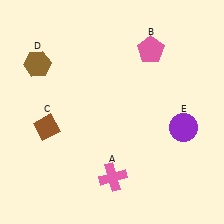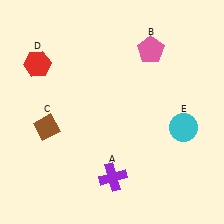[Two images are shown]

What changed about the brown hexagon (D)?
In Image 1, D is brown. In Image 2, it changed to red.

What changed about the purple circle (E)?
In Image 1, E is purple. In Image 2, it changed to cyan.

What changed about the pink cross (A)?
In Image 1, A is pink. In Image 2, it changed to purple.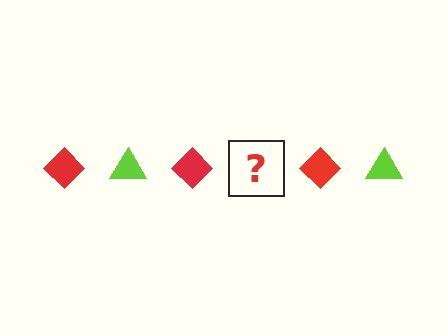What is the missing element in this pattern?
The missing element is a lime triangle.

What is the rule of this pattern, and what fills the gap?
The rule is that the pattern alternates between red diamond and lime triangle. The gap should be filled with a lime triangle.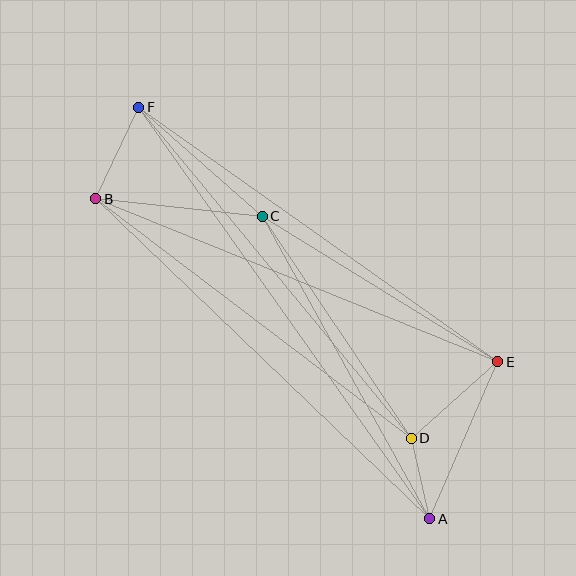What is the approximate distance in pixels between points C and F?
The distance between C and F is approximately 165 pixels.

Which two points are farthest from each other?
Points A and F are farthest from each other.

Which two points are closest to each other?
Points A and D are closest to each other.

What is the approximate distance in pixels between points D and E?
The distance between D and E is approximately 116 pixels.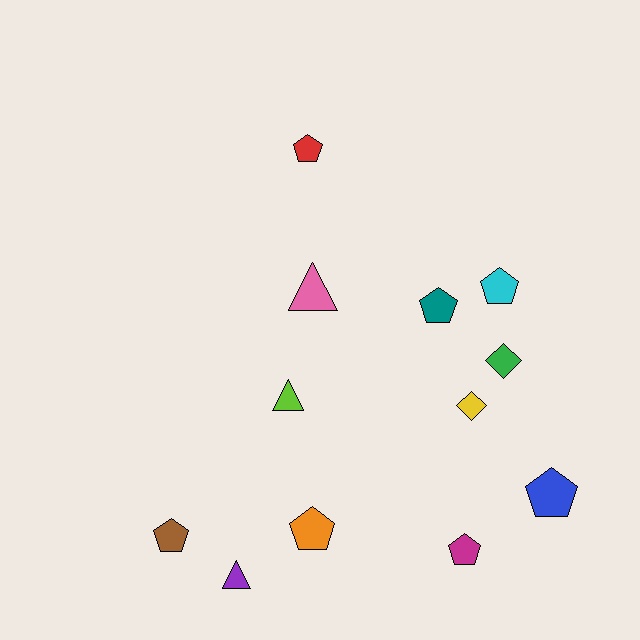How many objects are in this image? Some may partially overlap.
There are 12 objects.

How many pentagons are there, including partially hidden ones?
There are 7 pentagons.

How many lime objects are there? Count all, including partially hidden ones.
There is 1 lime object.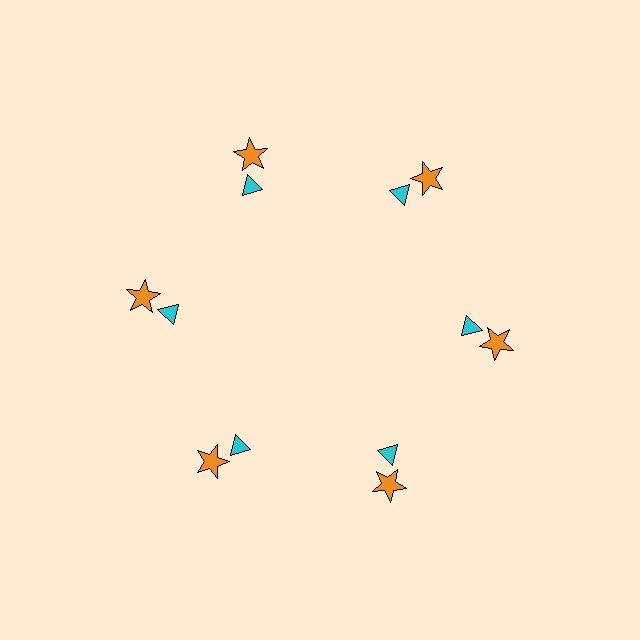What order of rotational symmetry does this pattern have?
This pattern has 6-fold rotational symmetry.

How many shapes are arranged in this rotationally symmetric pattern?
There are 12 shapes, arranged in 6 groups of 2.